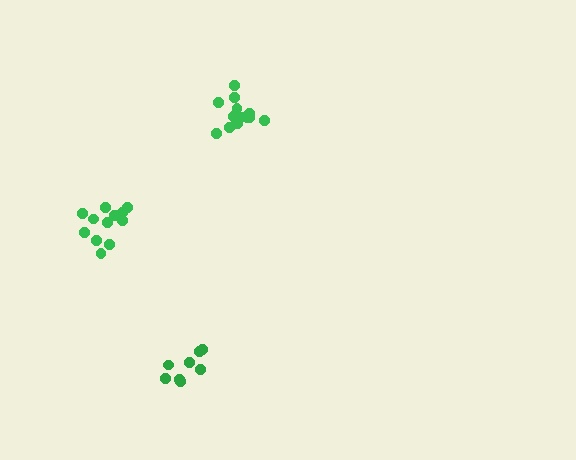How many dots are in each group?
Group 1: 13 dots, Group 2: 12 dots, Group 3: 8 dots (33 total).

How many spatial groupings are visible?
There are 3 spatial groupings.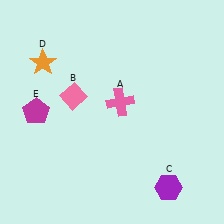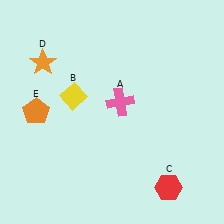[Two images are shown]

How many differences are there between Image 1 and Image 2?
There are 3 differences between the two images.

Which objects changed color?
B changed from pink to yellow. C changed from purple to red. E changed from magenta to orange.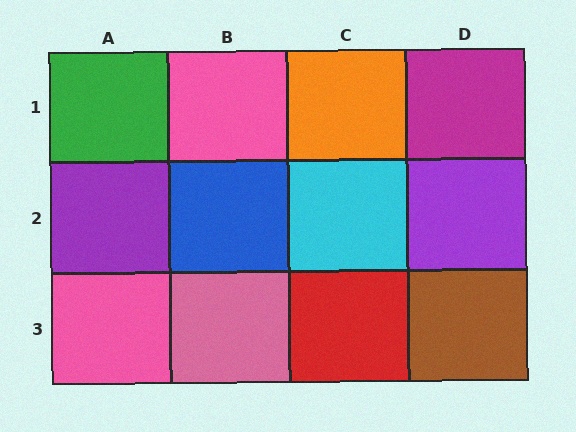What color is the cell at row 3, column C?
Red.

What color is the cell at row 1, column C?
Orange.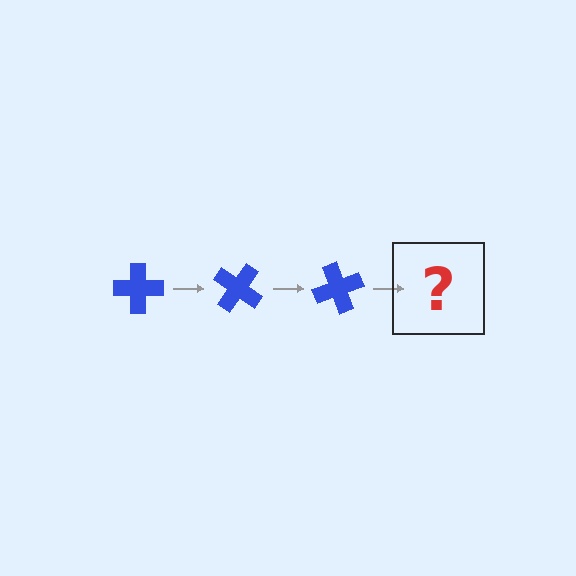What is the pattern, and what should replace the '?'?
The pattern is that the cross rotates 35 degrees each step. The '?' should be a blue cross rotated 105 degrees.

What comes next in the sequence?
The next element should be a blue cross rotated 105 degrees.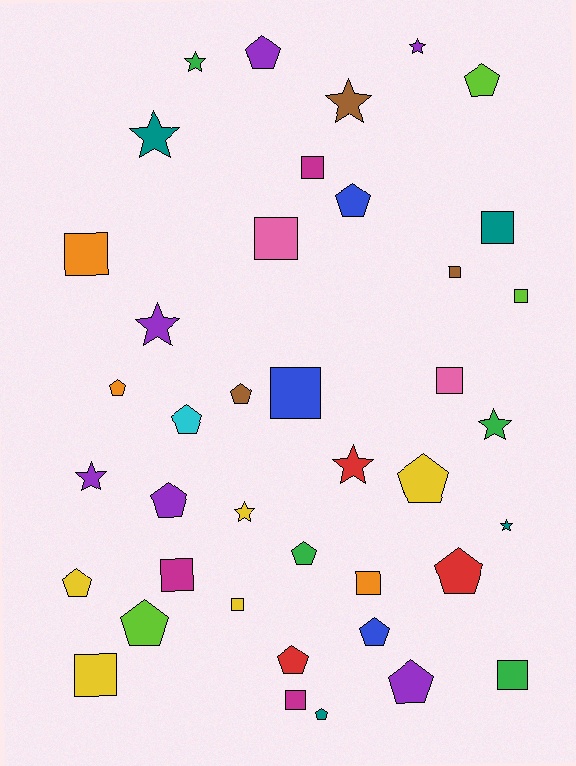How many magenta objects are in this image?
There are 3 magenta objects.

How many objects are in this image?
There are 40 objects.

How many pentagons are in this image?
There are 16 pentagons.